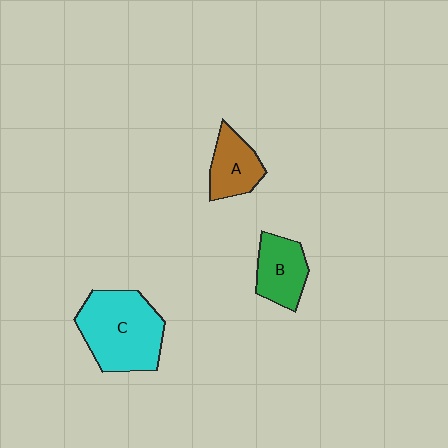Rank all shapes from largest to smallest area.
From largest to smallest: C (cyan), B (green), A (brown).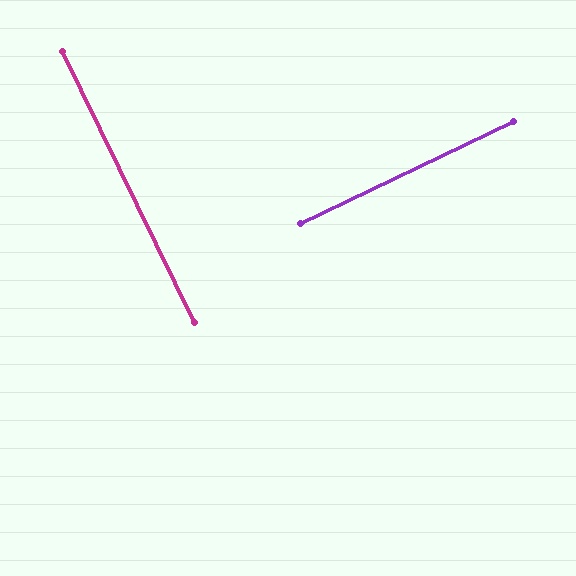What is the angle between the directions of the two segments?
Approximately 90 degrees.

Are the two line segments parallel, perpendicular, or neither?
Perpendicular — they meet at approximately 90°.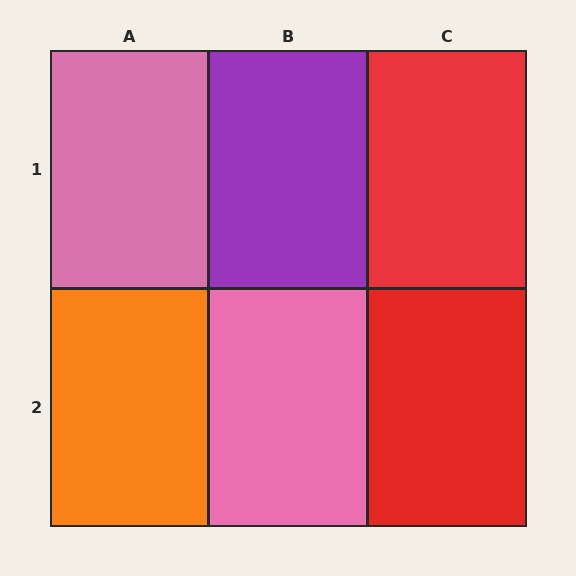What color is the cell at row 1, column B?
Purple.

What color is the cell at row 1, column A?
Pink.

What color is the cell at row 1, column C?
Red.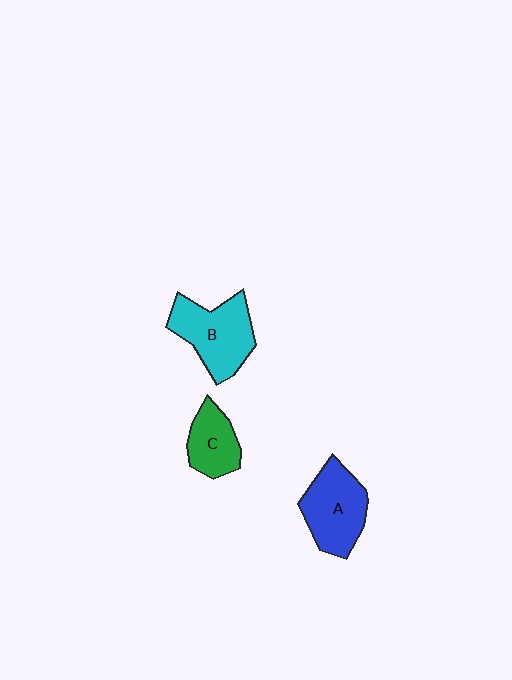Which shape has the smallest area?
Shape C (green).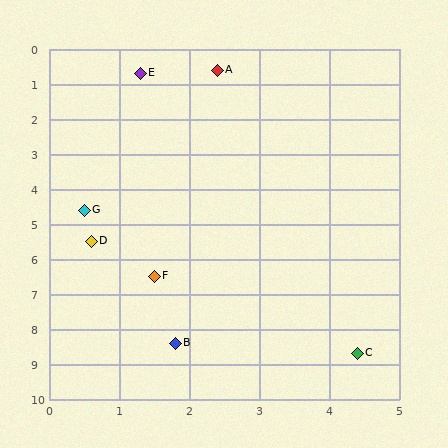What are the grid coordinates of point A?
Point A is at approximately (2.4, 0.6).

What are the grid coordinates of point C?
Point C is at approximately (4.4, 8.7).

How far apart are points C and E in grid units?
Points C and E are about 8.6 grid units apart.